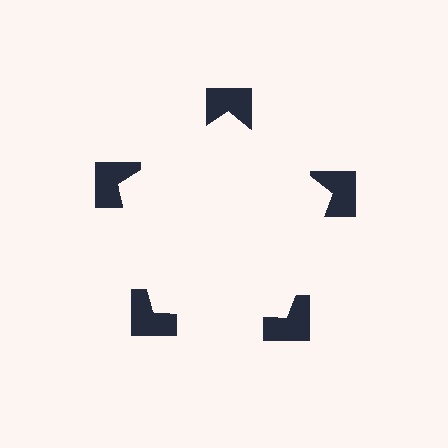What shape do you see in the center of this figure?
An illusory pentagon — its edges are inferred from the aligned wedge cuts in the notched squares, not physically drawn.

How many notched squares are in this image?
There are 5 — one at each vertex of the illusory pentagon.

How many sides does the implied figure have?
5 sides.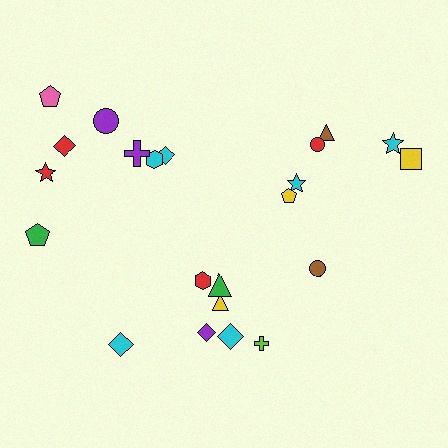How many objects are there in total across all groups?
There are 22 objects.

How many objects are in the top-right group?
There are 6 objects.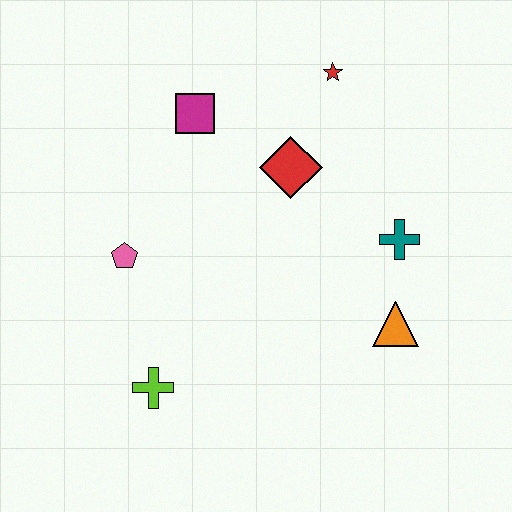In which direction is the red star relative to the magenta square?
The red star is to the right of the magenta square.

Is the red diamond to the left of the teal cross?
Yes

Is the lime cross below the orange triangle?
Yes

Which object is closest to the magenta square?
The red diamond is closest to the magenta square.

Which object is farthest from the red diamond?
The lime cross is farthest from the red diamond.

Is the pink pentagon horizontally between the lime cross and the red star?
No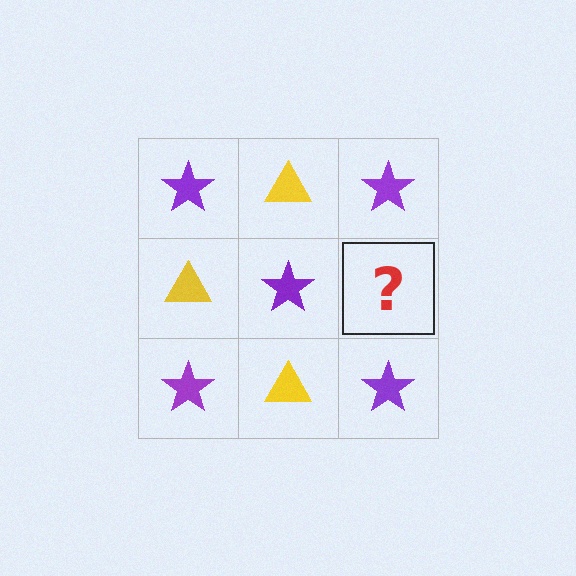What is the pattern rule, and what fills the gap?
The rule is that it alternates purple star and yellow triangle in a checkerboard pattern. The gap should be filled with a yellow triangle.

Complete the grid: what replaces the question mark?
The question mark should be replaced with a yellow triangle.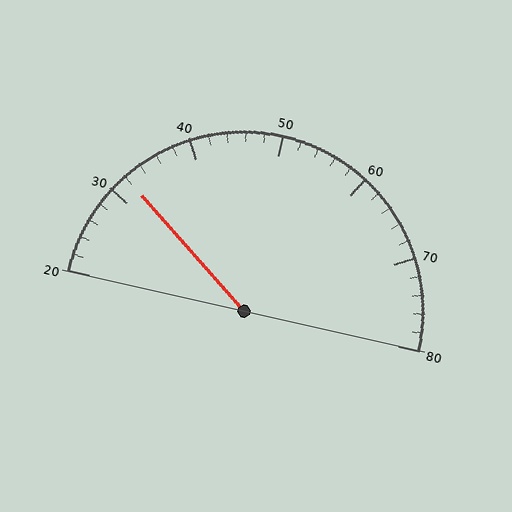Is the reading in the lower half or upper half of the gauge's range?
The reading is in the lower half of the range (20 to 80).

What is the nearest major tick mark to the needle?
The nearest major tick mark is 30.